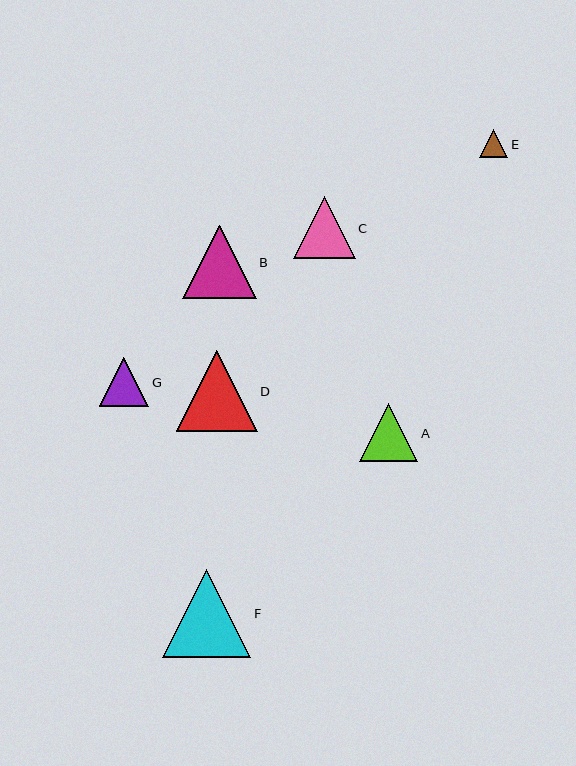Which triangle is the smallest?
Triangle E is the smallest with a size of approximately 28 pixels.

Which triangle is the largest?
Triangle F is the largest with a size of approximately 89 pixels.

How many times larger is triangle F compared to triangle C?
Triangle F is approximately 1.4 times the size of triangle C.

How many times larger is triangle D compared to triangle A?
Triangle D is approximately 1.4 times the size of triangle A.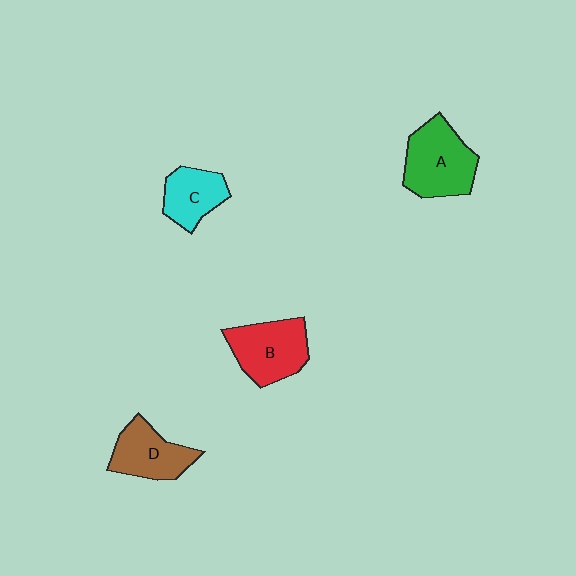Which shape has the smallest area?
Shape C (cyan).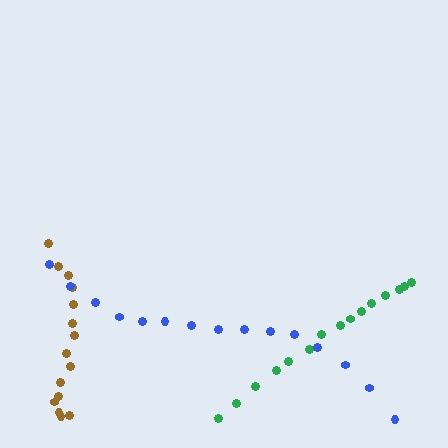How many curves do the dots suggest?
There are 3 distinct paths.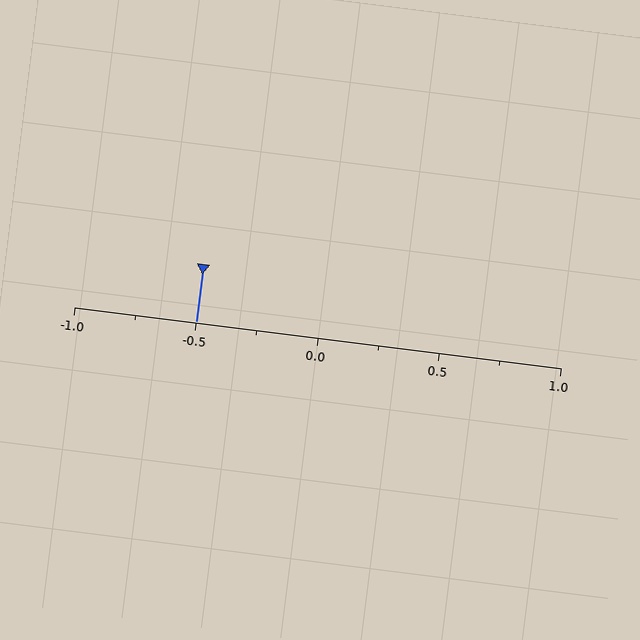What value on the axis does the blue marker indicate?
The marker indicates approximately -0.5.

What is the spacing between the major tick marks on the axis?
The major ticks are spaced 0.5 apart.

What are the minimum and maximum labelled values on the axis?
The axis runs from -1.0 to 1.0.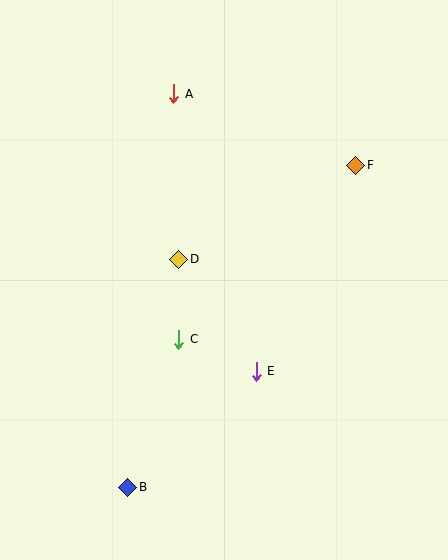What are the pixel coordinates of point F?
Point F is at (356, 165).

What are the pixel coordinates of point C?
Point C is at (179, 339).